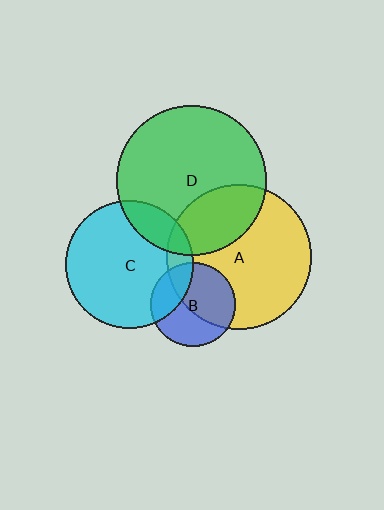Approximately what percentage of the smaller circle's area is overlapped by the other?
Approximately 15%.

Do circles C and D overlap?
Yes.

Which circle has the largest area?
Circle D (green).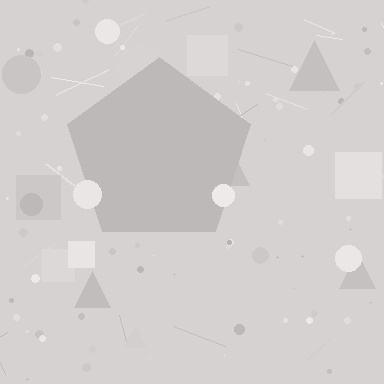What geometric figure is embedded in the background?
A pentagon is embedded in the background.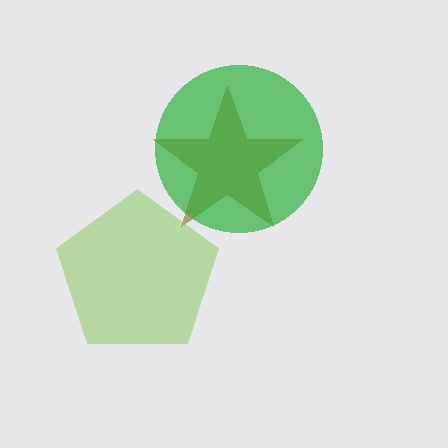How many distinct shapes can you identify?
There are 3 distinct shapes: a brown star, a lime pentagon, a green circle.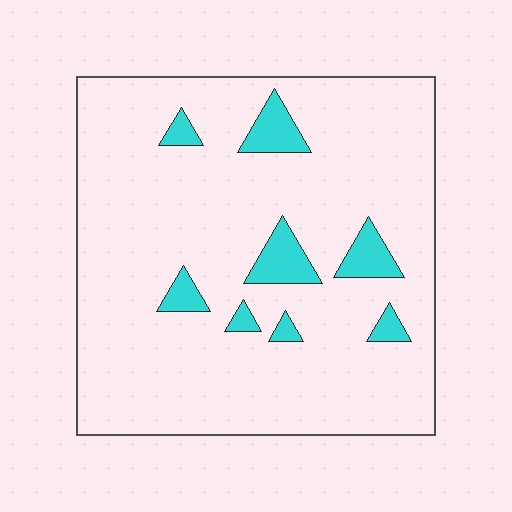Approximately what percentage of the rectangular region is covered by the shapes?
Approximately 10%.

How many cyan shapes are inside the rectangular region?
8.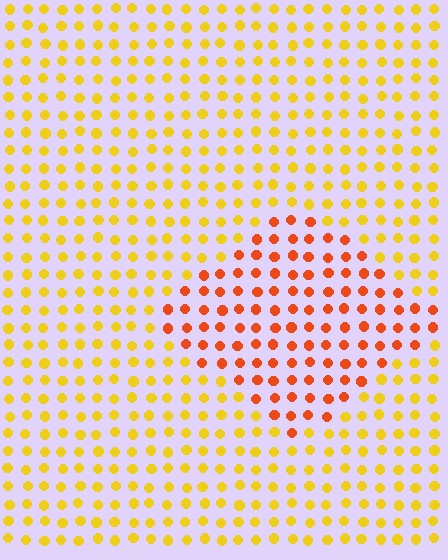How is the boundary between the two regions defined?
The boundary is defined purely by a slight shift in hue (about 38 degrees). Spacing, size, and orientation are identical on both sides.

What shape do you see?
I see a diamond.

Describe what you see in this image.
The image is filled with small yellow elements in a uniform arrangement. A diamond-shaped region is visible where the elements are tinted to a slightly different hue, forming a subtle color boundary.